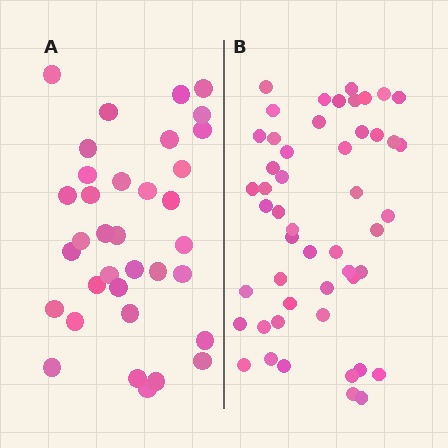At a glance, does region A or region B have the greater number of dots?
Region B (the right region) has more dots.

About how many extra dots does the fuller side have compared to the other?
Region B has approximately 15 more dots than region A.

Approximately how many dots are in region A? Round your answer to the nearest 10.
About 40 dots. (The exact count is 35, which rounds to 40.)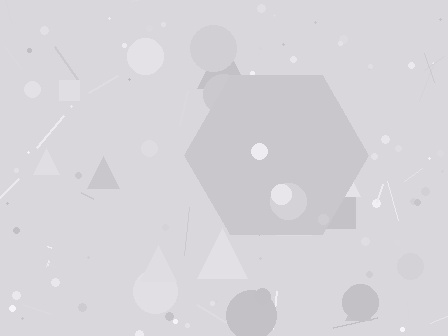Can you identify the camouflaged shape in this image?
The camouflaged shape is a hexagon.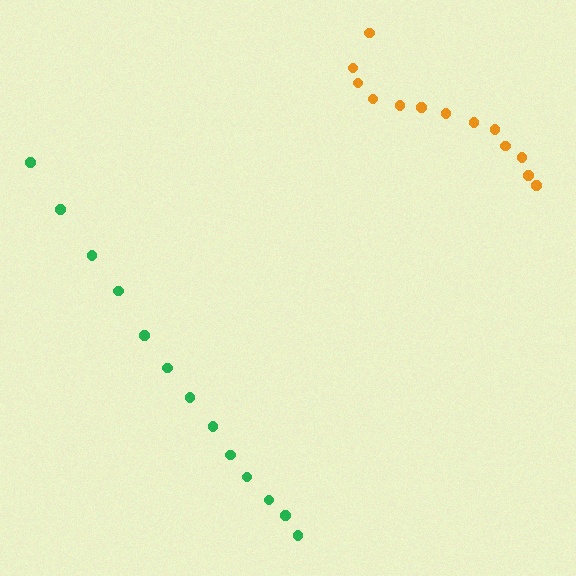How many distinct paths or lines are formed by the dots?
There are 2 distinct paths.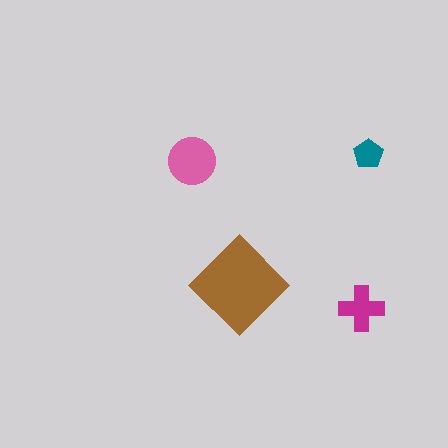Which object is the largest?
The brown diamond.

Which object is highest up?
The teal pentagon is topmost.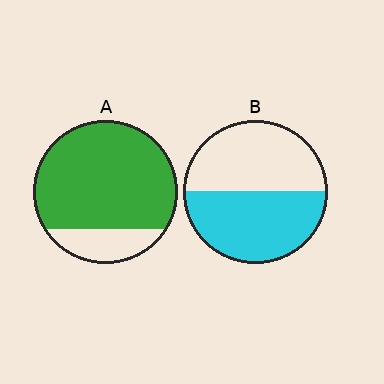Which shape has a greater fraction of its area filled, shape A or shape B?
Shape A.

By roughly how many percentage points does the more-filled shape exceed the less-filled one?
By roughly 30 percentage points (A over B).